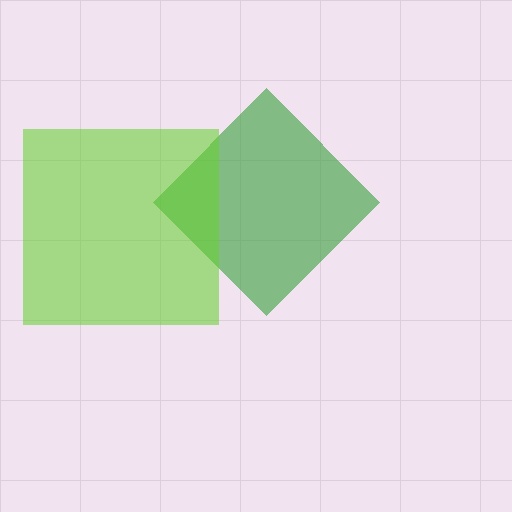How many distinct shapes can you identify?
There are 2 distinct shapes: a green diamond, a lime square.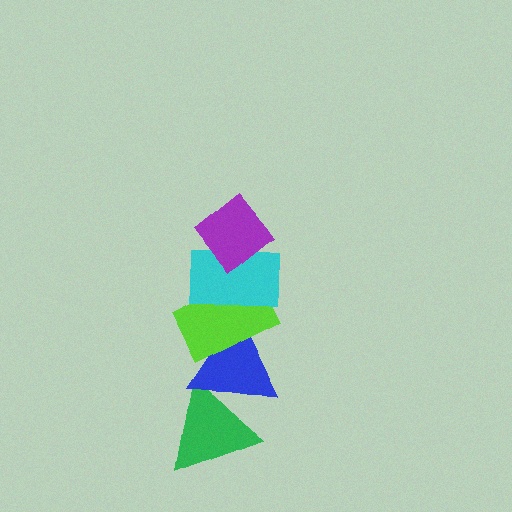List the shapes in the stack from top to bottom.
From top to bottom: the purple diamond, the cyan rectangle, the lime rectangle, the blue triangle, the green triangle.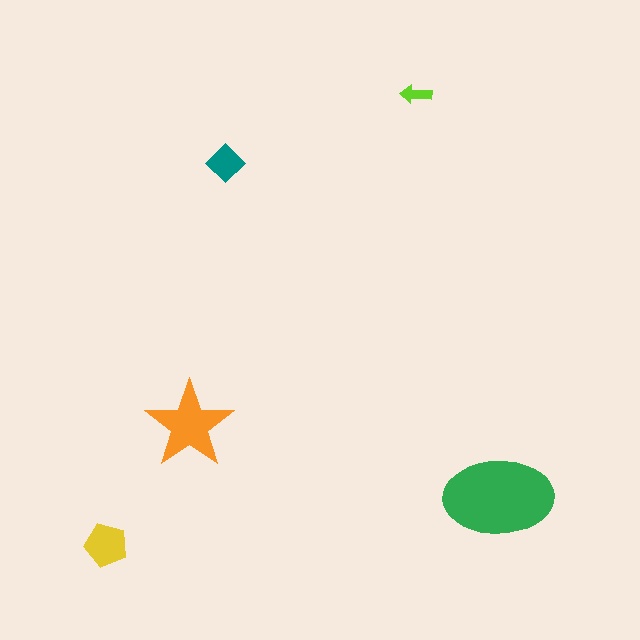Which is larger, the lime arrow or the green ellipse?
The green ellipse.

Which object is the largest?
The green ellipse.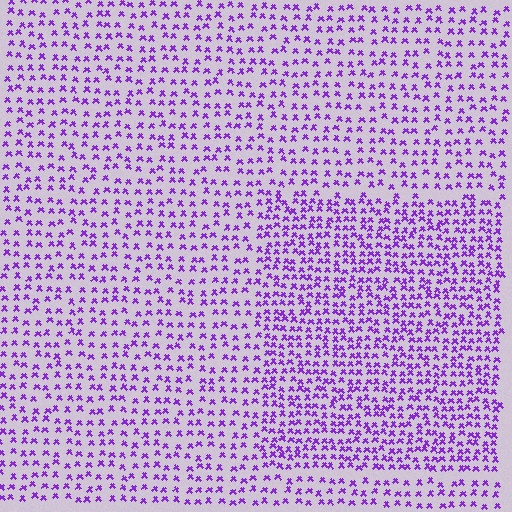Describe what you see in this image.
The image contains small purple elements arranged at two different densities. A rectangle-shaped region is visible where the elements are more densely packed than the surrounding area.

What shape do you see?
I see a rectangle.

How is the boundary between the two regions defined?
The boundary is defined by a change in element density (approximately 1.7x ratio). All elements are the same color, size, and shape.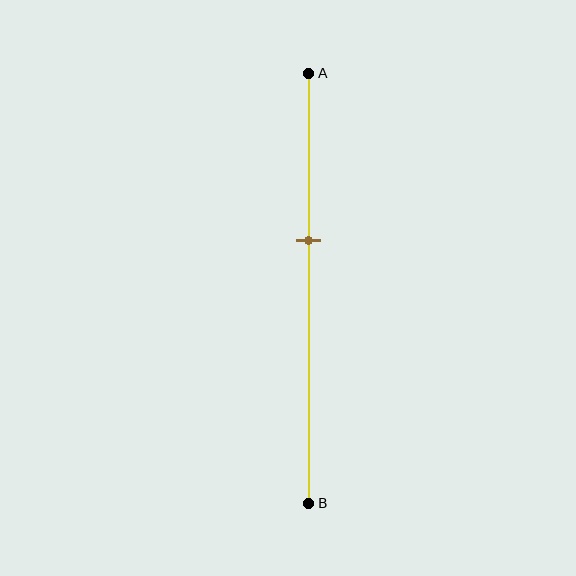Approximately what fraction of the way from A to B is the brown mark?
The brown mark is approximately 40% of the way from A to B.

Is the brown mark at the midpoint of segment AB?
No, the mark is at about 40% from A, not at the 50% midpoint.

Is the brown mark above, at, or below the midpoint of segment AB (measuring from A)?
The brown mark is above the midpoint of segment AB.